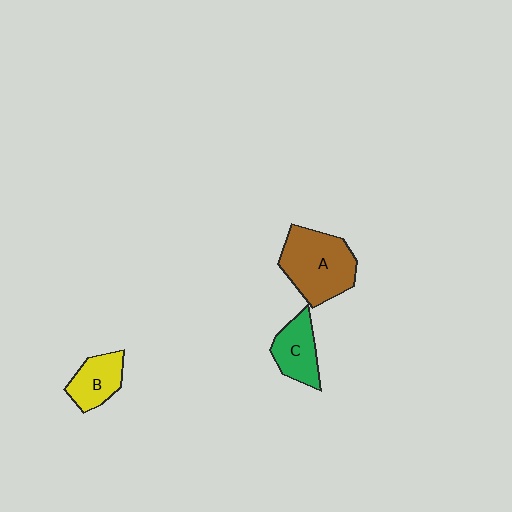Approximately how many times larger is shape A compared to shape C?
Approximately 1.7 times.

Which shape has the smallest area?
Shape B (yellow).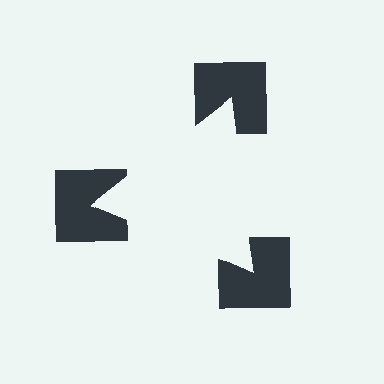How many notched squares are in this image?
There are 3 — one at each vertex of the illusory triangle.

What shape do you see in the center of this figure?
An illusory triangle — its edges are inferred from the aligned wedge cuts in the notched squares, not physically drawn.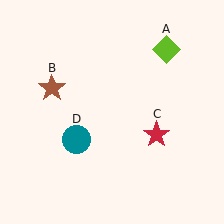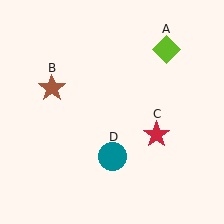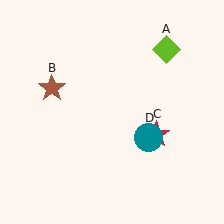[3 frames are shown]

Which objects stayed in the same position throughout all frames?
Lime diamond (object A) and brown star (object B) and red star (object C) remained stationary.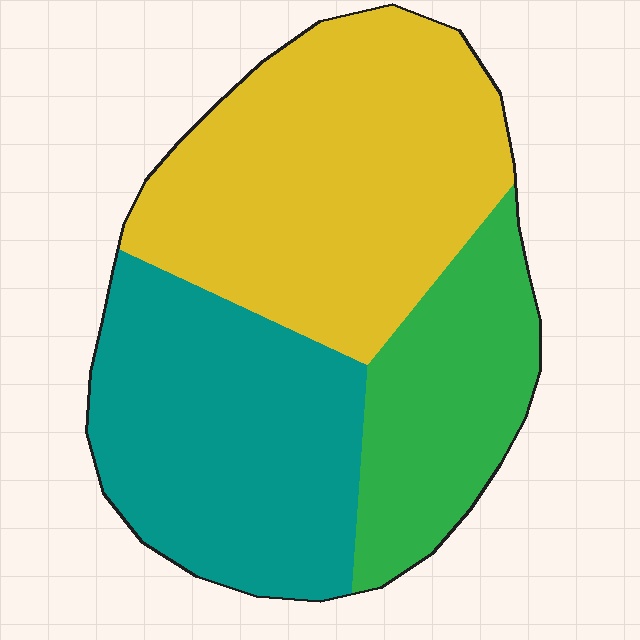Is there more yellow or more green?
Yellow.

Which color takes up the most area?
Yellow, at roughly 45%.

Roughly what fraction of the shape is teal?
Teal covers 35% of the shape.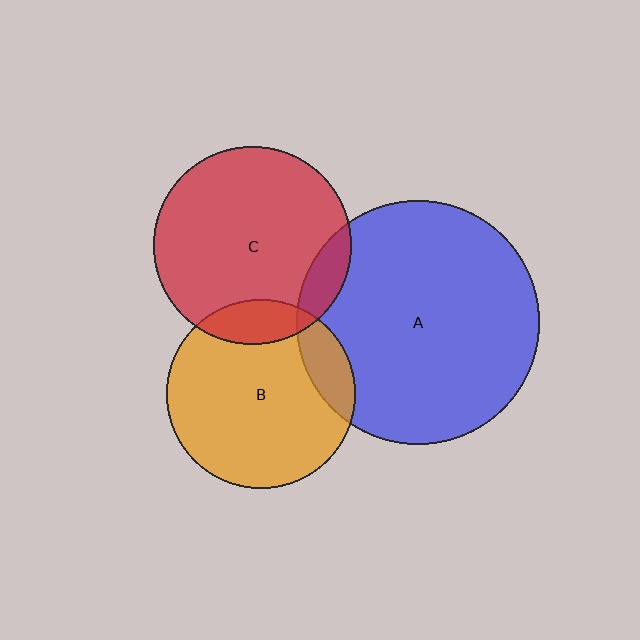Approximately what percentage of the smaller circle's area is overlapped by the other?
Approximately 10%.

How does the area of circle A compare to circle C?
Approximately 1.5 times.